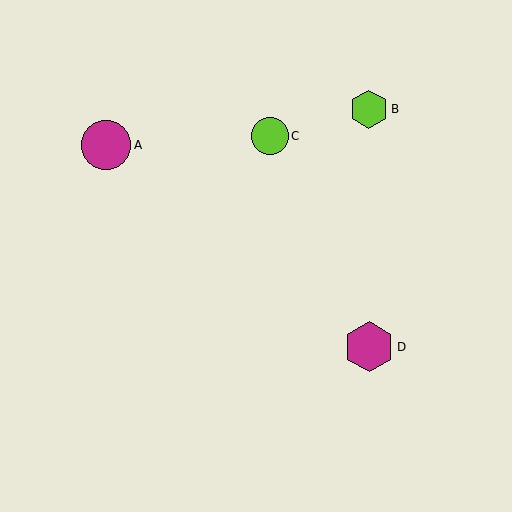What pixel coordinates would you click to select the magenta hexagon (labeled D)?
Click at (369, 347) to select the magenta hexagon D.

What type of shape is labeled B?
Shape B is a lime hexagon.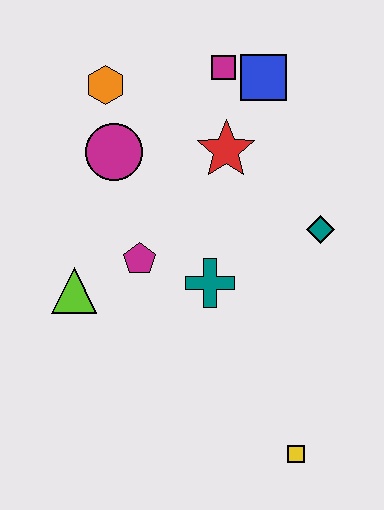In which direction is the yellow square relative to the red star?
The yellow square is below the red star.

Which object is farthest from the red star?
The yellow square is farthest from the red star.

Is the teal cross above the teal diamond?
No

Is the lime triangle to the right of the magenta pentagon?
No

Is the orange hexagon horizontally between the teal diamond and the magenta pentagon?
No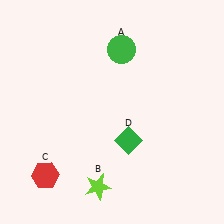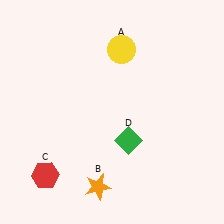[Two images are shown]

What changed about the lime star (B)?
In Image 1, B is lime. In Image 2, it changed to orange.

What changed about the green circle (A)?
In Image 1, A is green. In Image 2, it changed to yellow.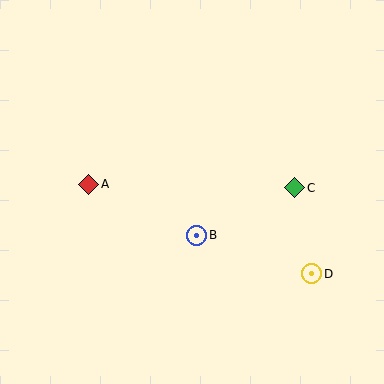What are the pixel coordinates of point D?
Point D is at (312, 274).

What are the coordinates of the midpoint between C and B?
The midpoint between C and B is at (246, 212).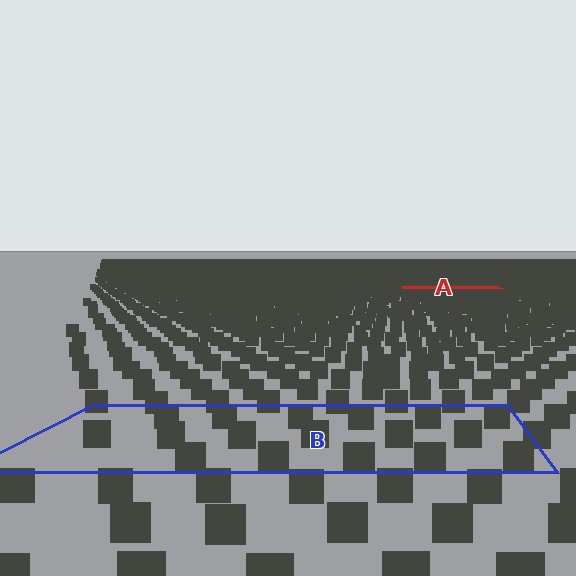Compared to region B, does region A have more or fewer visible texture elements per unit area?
Region A has more texture elements per unit area — they are packed more densely because it is farther away.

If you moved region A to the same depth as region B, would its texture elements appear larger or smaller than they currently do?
They would appear larger. At a closer depth, the same texture elements are projected at a bigger on-screen size.